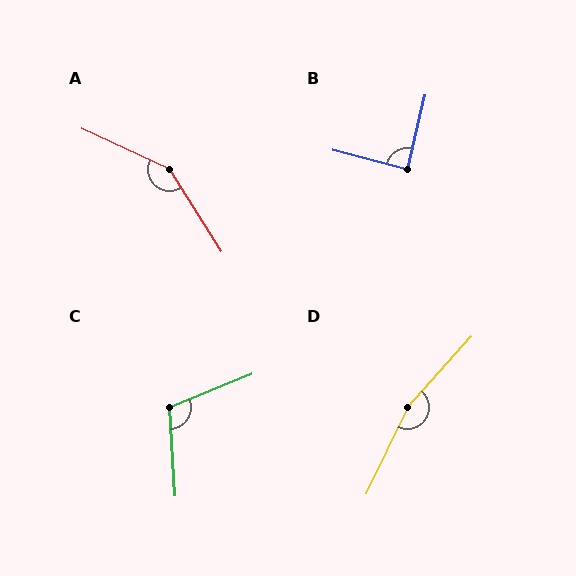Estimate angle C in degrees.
Approximately 109 degrees.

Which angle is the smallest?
B, at approximately 88 degrees.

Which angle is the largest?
D, at approximately 164 degrees.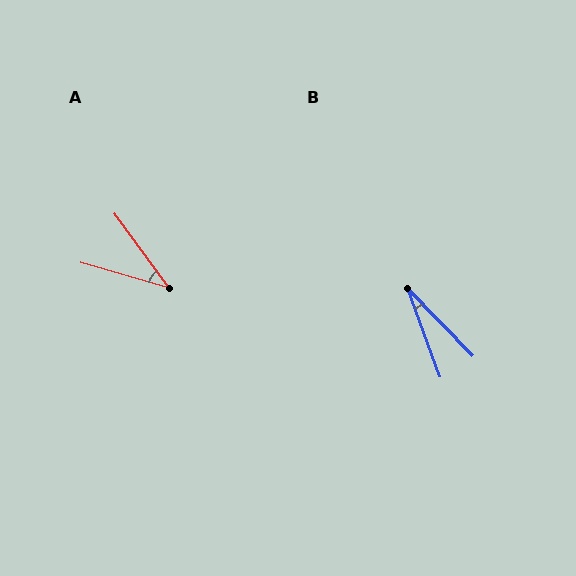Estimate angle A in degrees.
Approximately 38 degrees.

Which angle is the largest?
A, at approximately 38 degrees.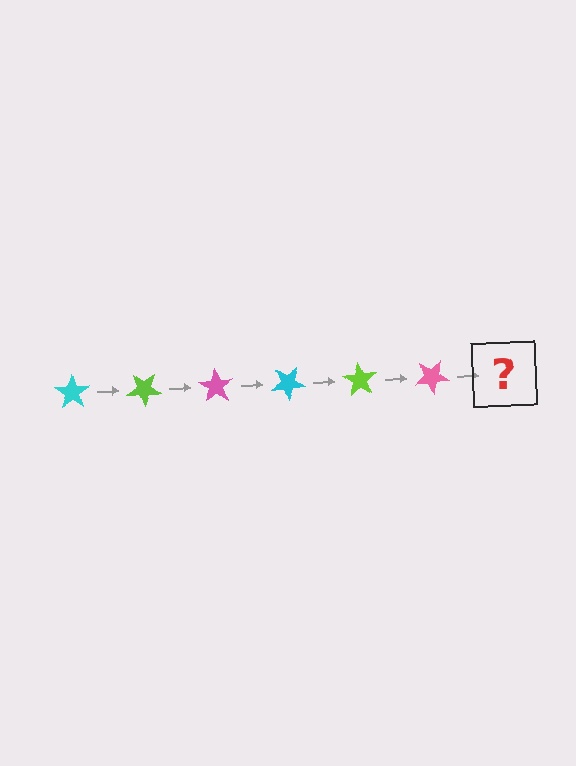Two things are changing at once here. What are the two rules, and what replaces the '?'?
The two rules are that it rotates 35 degrees each step and the color cycles through cyan, lime, and pink. The '?' should be a cyan star, rotated 210 degrees from the start.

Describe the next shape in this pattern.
It should be a cyan star, rotated 210 degrees from the start.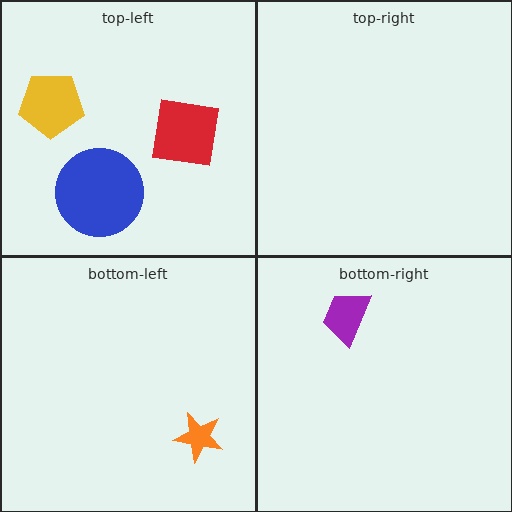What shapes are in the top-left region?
The red square, the yellow pentagon, the blue circle.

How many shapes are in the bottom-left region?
1.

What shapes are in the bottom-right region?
The purple trapezoid.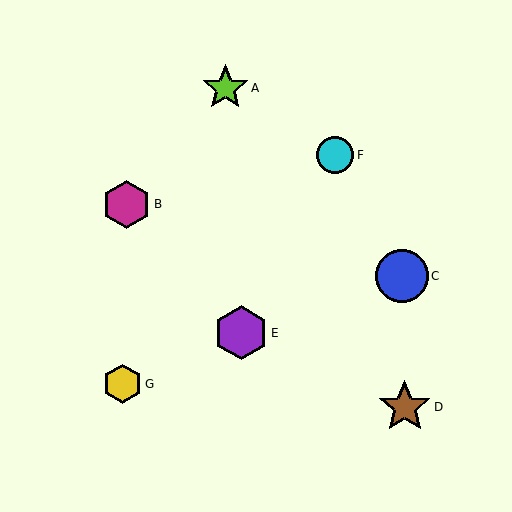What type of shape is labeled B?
Shape B is a magenta hexagon.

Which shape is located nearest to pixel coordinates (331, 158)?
The cyan circle (labeled F) at (335, 155) is nearest to that location.